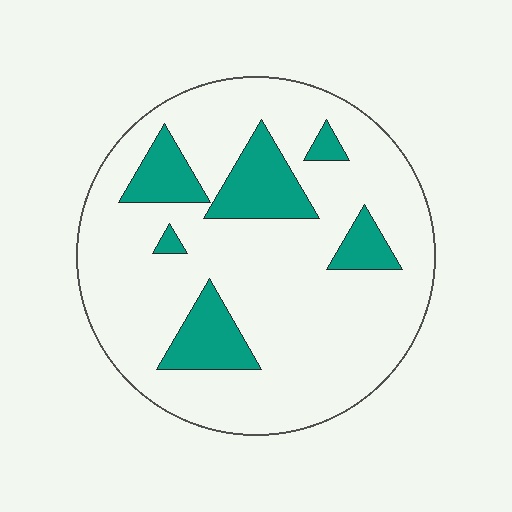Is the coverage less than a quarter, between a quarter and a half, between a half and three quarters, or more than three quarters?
Less than a quarter.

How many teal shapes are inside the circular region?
6.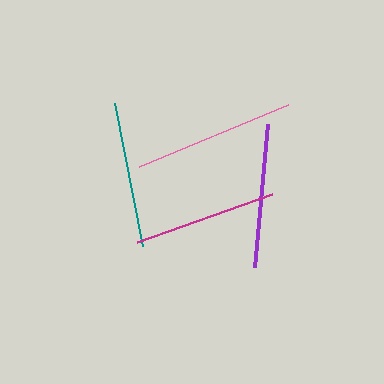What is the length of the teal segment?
The teal segment is approximately 146 pixels long.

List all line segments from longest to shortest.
From longest to shortest: pink, teal, purple, magenta.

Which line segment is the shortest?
The magenta line is the shortest at approximately 143 pixels.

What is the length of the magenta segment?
The magenta segment is approximately 143 pixels long.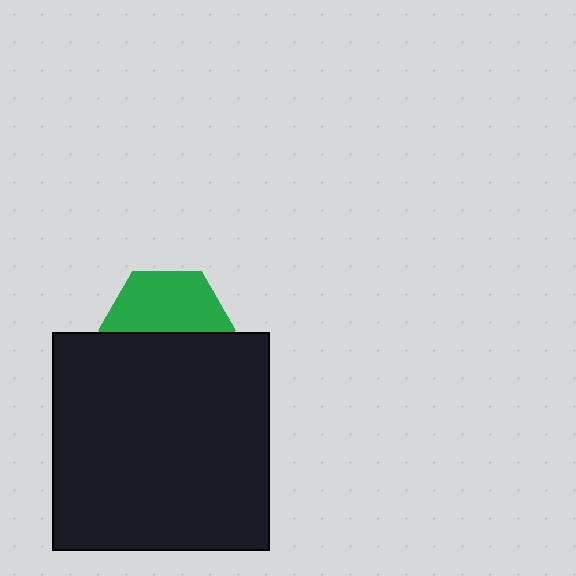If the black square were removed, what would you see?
You would see the complete green hexagon.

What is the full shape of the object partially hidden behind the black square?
The partially hidden object is a green hexagon.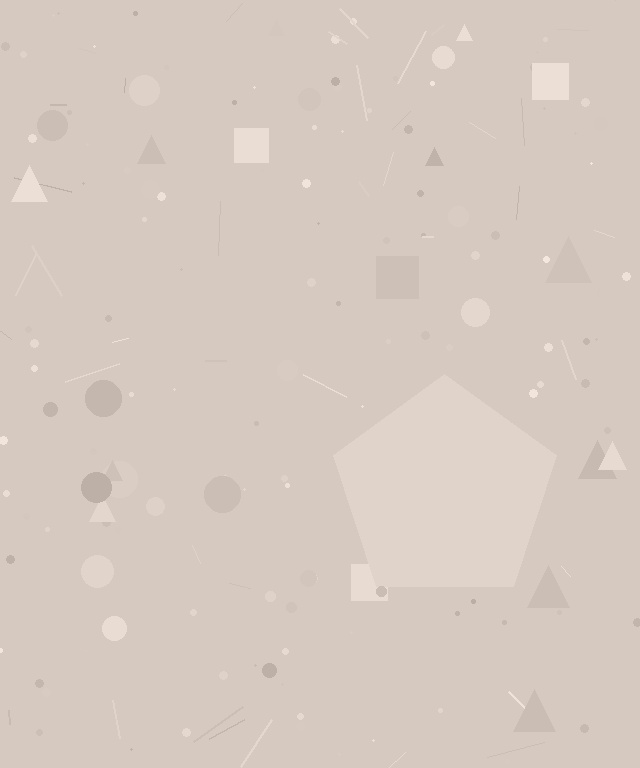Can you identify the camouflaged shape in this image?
The camouflaged shape is a pentagon.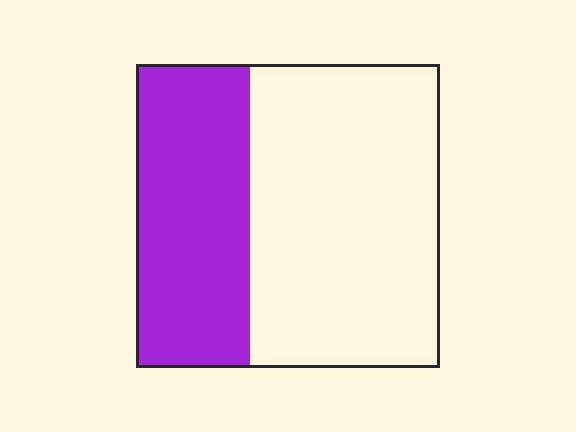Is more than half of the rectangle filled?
No.